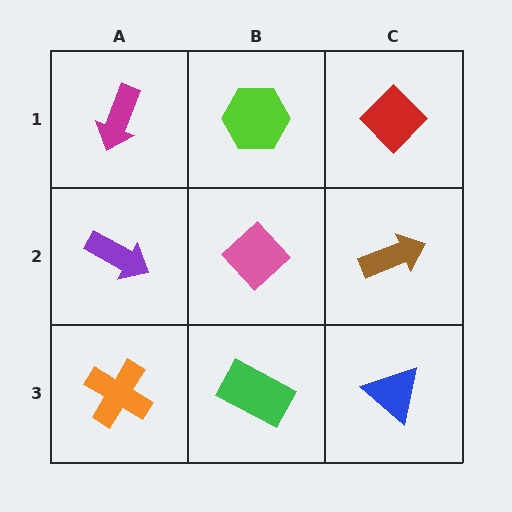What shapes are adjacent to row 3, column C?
A brown arrow (row 2, column C), a green rectangle (row 3, column B).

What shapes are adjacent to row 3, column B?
A pink diamond (row 2, column B), an orange cross (row 3, column A), a blue triangle (row 3, column C).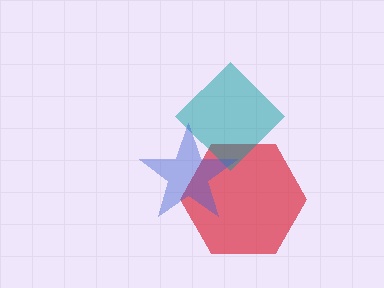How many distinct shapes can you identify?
There are 3 distinct shapes: a red hexagon, a teal diamond, a blue star.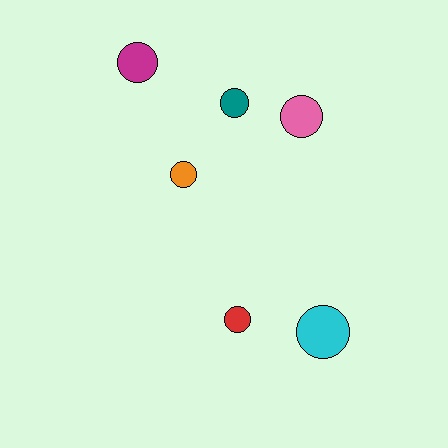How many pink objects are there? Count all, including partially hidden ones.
There is 1 pink object.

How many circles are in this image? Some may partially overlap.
There are 6 circles.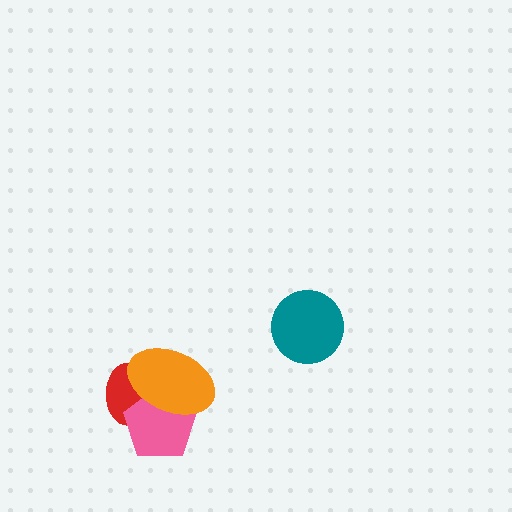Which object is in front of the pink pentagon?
The orange ellipse is in front of the pink pentagon.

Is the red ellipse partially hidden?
Yes, it is partially covered by another shape.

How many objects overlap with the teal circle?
0 objects overlap with the teal circle.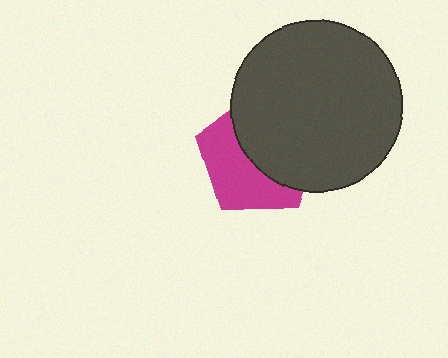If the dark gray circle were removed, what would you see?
You would see the complete magenta pentagon.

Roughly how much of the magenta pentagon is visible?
About half of it is visible (roughly 46%).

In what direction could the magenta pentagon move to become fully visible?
The magenta pentagon could move toward the lower-left. That would shift it out from behind the dark gray circle entirely.